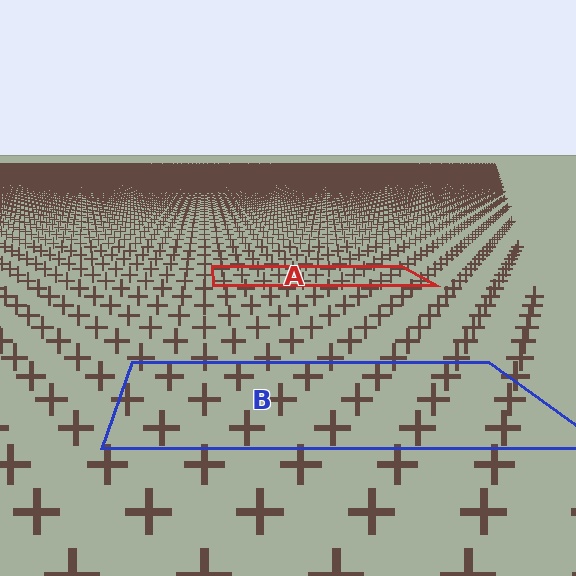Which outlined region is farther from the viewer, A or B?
Region A is farther from the viewer — the texture elements inside it appear smaller and more densely packed.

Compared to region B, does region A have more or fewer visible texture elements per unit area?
Region A has more texture elements per unit area — they are packed more densely because it is farther away.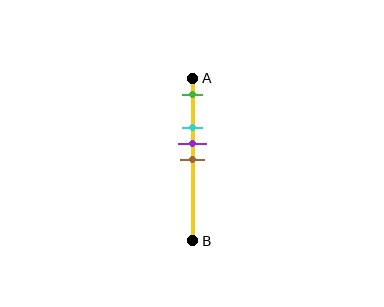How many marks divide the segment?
There are 4 marks dividing the segment.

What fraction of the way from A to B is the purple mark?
The purple mark is approximately 40% (0.4) of the way from A to B.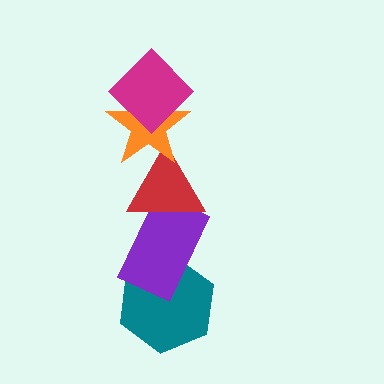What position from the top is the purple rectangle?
The purple rectangle is 4th from the top.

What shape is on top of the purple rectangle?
The red triangle is on top of the purple rectangle.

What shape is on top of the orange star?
The magenta diamond is on top of the orange star.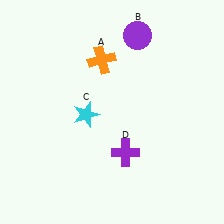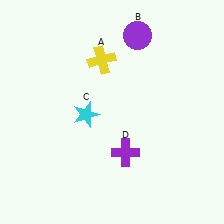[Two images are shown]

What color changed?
The cross (A) changed from orange in Image 1 to yellow in Image 2.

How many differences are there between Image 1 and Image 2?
There is 1 difference between the two images.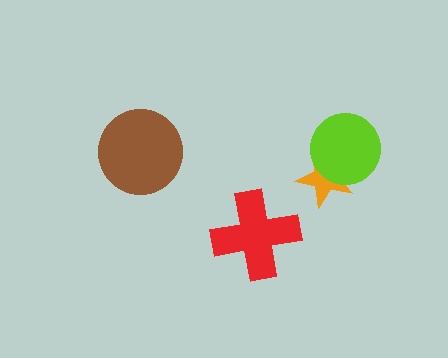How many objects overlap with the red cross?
0 objects overlap with the red cross.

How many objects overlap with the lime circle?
1 object overlaps with the lime circle.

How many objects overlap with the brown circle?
0 objects overlap with the brown circle.